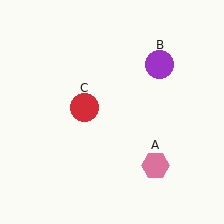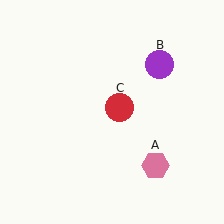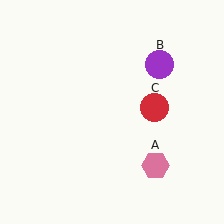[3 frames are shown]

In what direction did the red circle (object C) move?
The red circle (object C) moved right.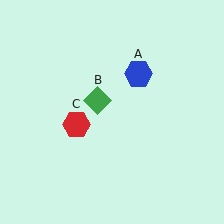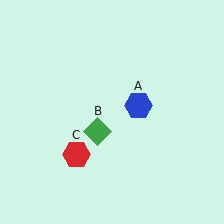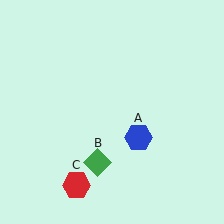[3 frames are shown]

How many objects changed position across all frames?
3 objects changed position: blue hexagon (object A), green diamond (object B), red hexagon (object C).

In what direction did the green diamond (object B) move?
The green diamond (object B) moved down.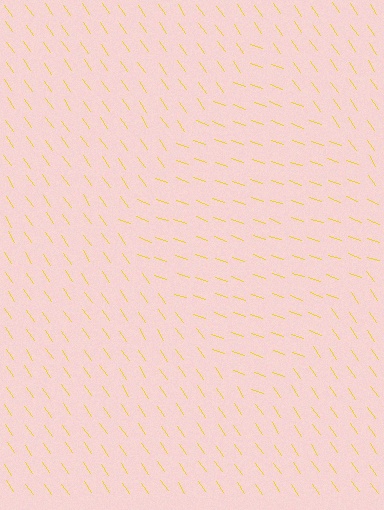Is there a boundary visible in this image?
Yes, there is a texture boundary formed by a change in line orientation.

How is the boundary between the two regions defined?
The boundary is defined purely by a change in line orientation (approximately 36 degrees difference). All lines are the same color and thickness.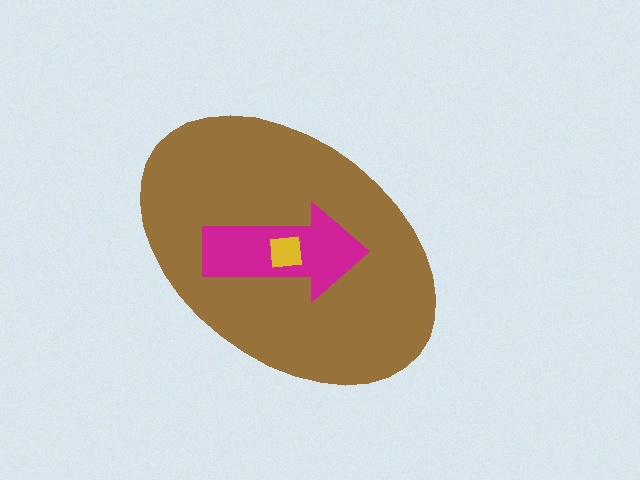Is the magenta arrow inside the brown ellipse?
Yes.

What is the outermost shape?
The brown ellipse.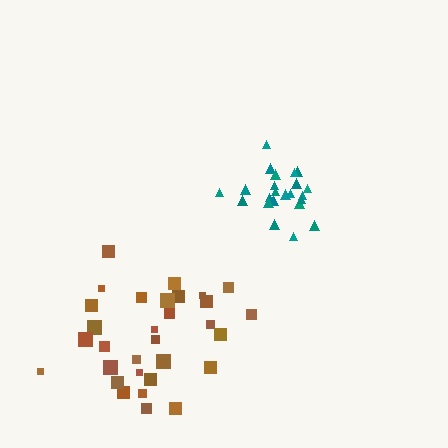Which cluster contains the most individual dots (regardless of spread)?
Brown (32).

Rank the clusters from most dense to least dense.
teal, brown.